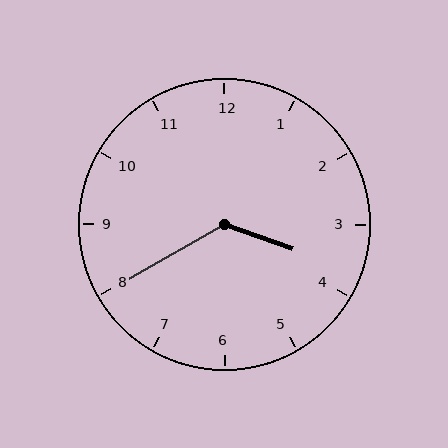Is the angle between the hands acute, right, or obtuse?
It is obtuse.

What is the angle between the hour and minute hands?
Approximately 130 degrees.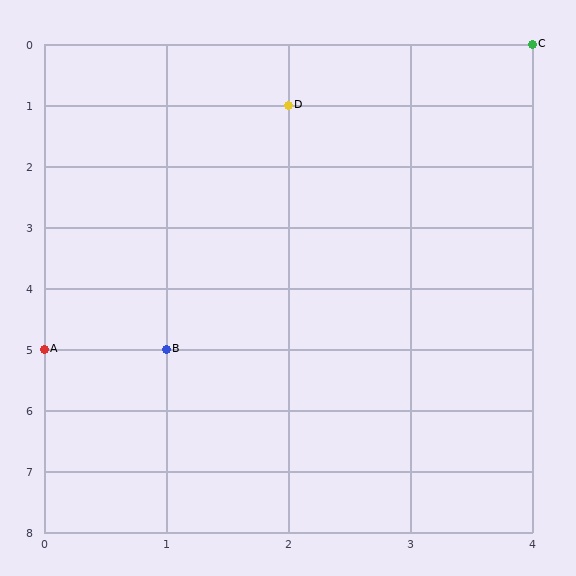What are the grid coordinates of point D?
Point D is at grid coordinates (2, 1).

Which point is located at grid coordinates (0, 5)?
Point A is at (0, 5).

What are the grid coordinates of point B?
Point B is at grid coordinates (1, 5).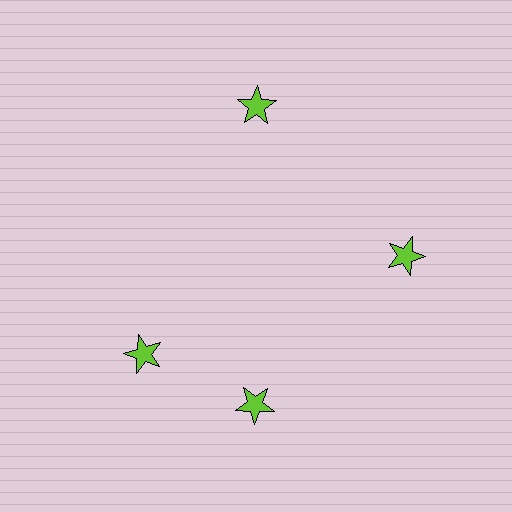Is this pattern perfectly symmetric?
No. The 4 lime stars are arranged in a ring, but one element near the 9 o'clock position is rotated out of alignment along the ring, breaking the 4-fold rotational symmetry.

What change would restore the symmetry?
The symmetry would be restored by rotating it back into even spacing with its neighbors so that all 4 stars sit at equal angles and equal distance from the center.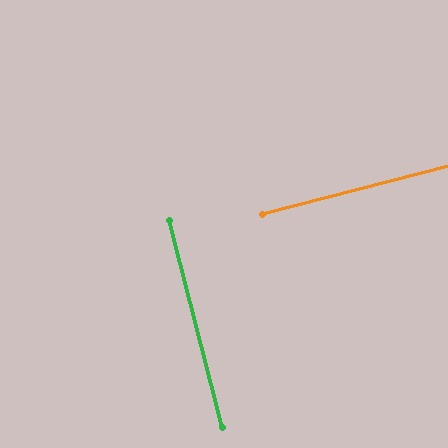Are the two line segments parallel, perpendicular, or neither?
Perpendicular — they meet at approximately 90°.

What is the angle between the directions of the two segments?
Approximately 90 degrees.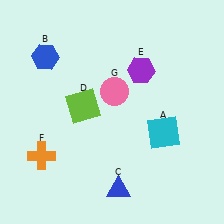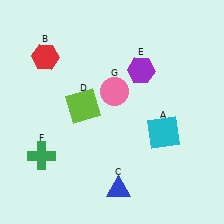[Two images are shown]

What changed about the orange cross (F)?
In Image 1, F is orange. In Image 2, it changed to green.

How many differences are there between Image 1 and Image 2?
There are 2 differences between the two images.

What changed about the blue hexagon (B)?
In Image 1, B is blue. In Image 2, it changed to red.